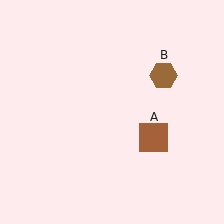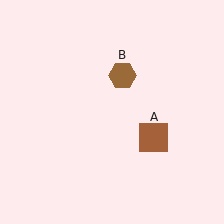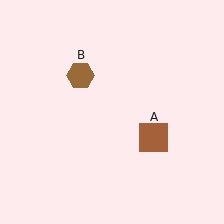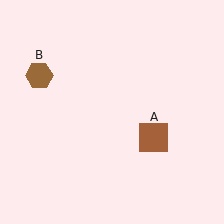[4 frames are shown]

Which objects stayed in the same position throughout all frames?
Brown square (object A) remained stationary.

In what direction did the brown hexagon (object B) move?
The brown hexagon (object B) moved left.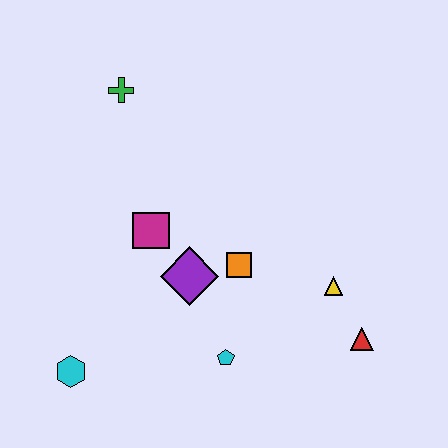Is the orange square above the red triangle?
Yes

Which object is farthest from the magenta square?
The red triangle is farthest from the magenta square.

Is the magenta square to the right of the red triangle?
No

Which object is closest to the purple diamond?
The orange square is closest to the purple diamond.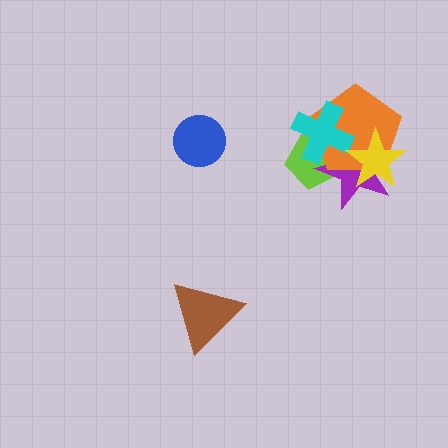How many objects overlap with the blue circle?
0 objects overlap with the blue circle.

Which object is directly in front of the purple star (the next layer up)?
The orange pentagon is directly in front of the purple star.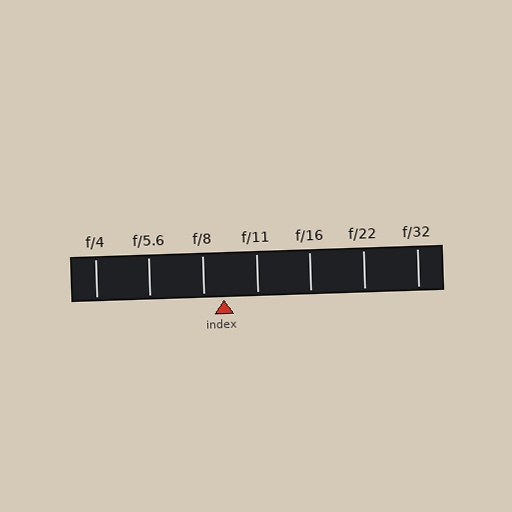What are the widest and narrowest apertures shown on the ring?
The widest aperture shown is f/4 and the narrowest is f/32.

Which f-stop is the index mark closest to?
The index mark is closest to f/8.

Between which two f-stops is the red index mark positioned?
The index mark is between f/8 and f/11.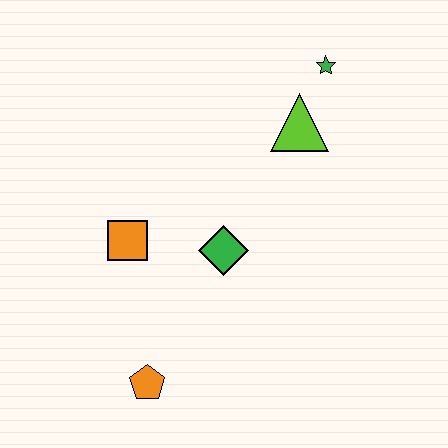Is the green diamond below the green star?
Yes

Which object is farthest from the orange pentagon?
The green star is farthest from the orange pentagon.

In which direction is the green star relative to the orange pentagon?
The green star is above the orange pentagon.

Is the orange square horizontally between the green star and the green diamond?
No